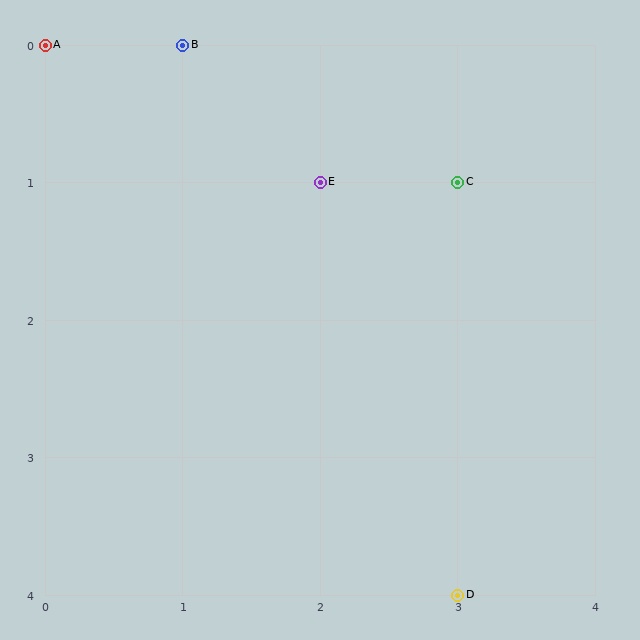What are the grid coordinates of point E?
Point E is at grid coordinates (2, 1).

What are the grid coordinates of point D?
Point D is at grid coordinates (3, 4).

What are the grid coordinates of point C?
Point C is at grid coordinates (3, 1).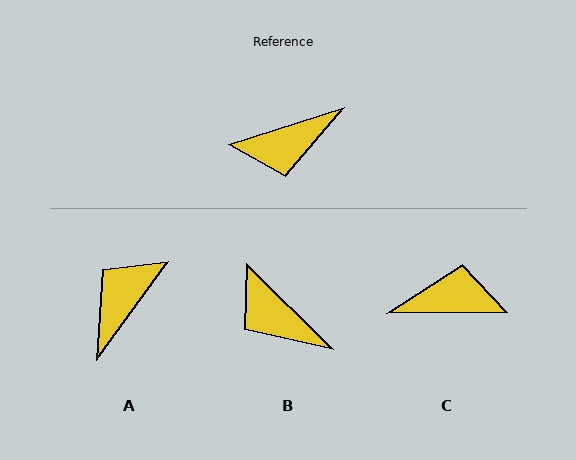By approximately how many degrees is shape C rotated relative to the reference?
Approximately 163 degrees counter-clockwise.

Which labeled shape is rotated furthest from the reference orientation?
C, about 163 degrees away.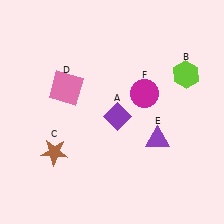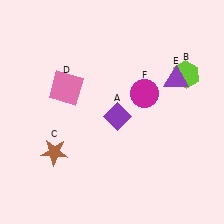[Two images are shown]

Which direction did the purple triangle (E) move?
The purple triangle (E) moved up.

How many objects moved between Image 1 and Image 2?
1 object moved between the two images.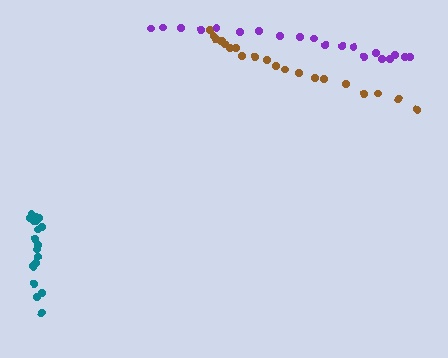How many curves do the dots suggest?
There are 3 distinct paths.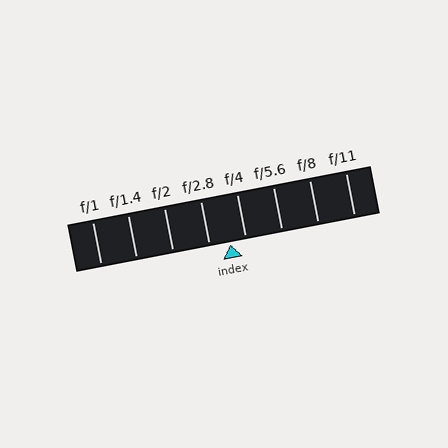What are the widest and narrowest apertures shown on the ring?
The widest aperture shown is f/1 and the narrowest is f/11.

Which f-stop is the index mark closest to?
The index mark is closest to f/4.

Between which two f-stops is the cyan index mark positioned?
The index mark is between f/2.8 and f/4.